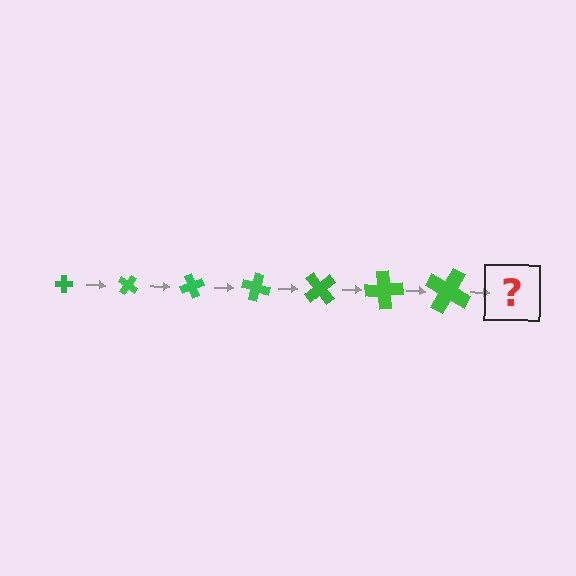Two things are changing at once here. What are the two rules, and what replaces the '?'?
The two rules are that the cross grows larger each step and it rotates 35 degrees each step. The '?' should be a cross, larger than the previous one and rotated 245 degrees from the start.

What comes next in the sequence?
The next element should be a cross, larger than the previous one and rotated 245 degrees from the start.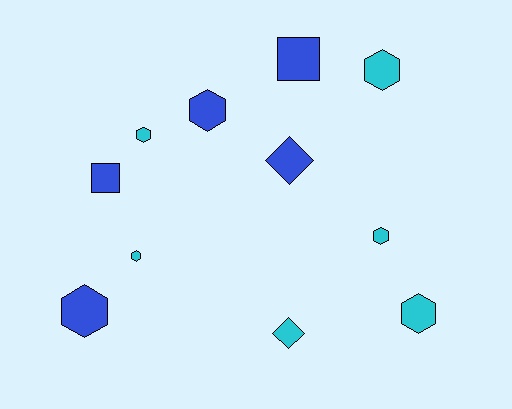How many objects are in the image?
There are 11 objects.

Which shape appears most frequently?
Hexagon, with 7 objects.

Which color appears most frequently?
Cyan, with 6 objects.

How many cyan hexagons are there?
There are 5 cyan hexagons.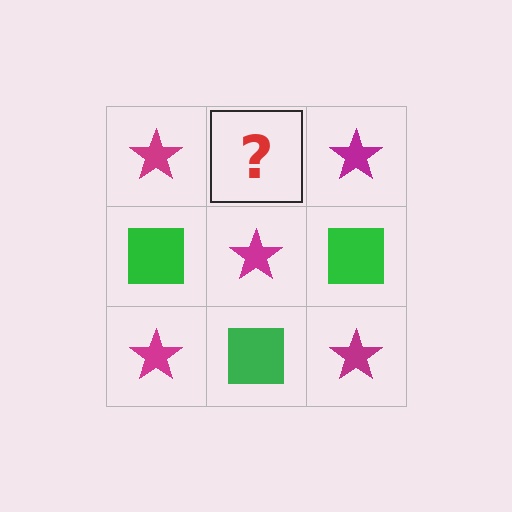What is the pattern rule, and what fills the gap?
The rule is that it alternates magenta star and green square in a checkerboard pattern. The gap should be filled with a green square.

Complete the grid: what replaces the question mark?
The question mark should be replaced with a green square.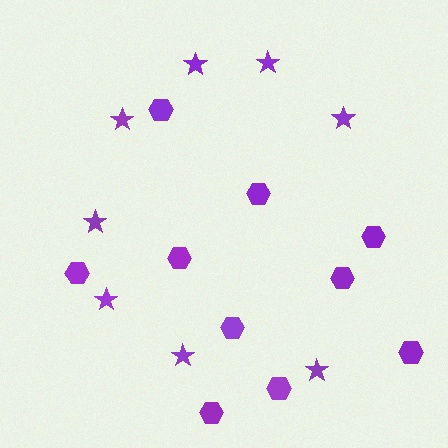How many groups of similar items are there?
There are 2 groups: one group of stars (8) and one group of hexagons (10).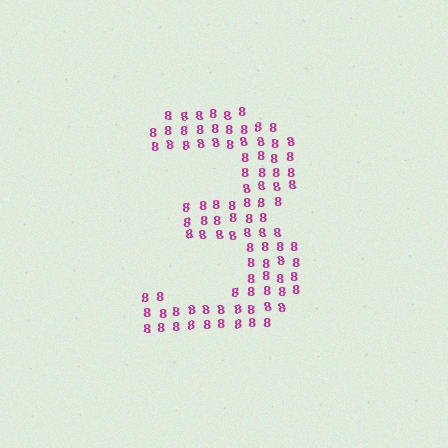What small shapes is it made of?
It is made of small digit 8's.